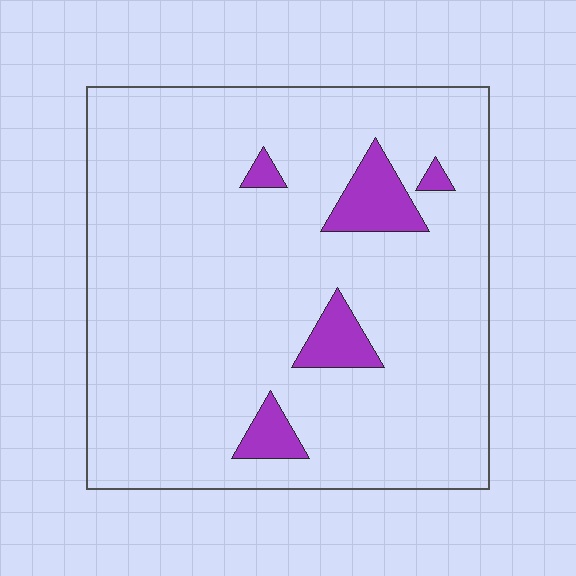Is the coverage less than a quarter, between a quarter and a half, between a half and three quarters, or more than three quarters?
Less than a quarter.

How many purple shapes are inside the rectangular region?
5.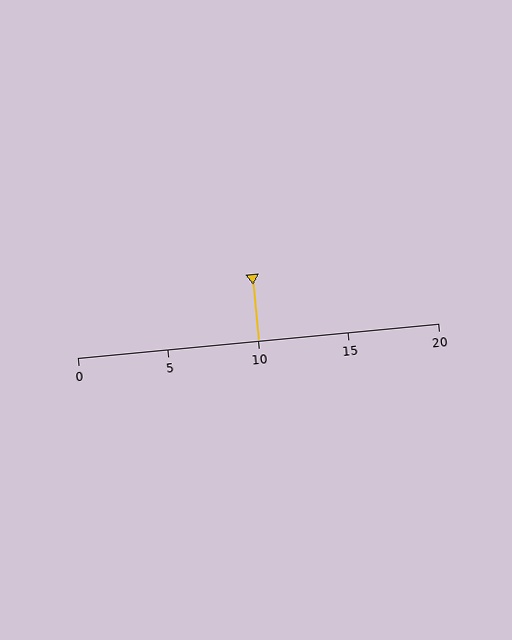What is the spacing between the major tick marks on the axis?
The major ticks are spaced 5 apart.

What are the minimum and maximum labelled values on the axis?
The axis runs from 0 to 20.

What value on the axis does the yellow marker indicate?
The marker indicates approximately 10.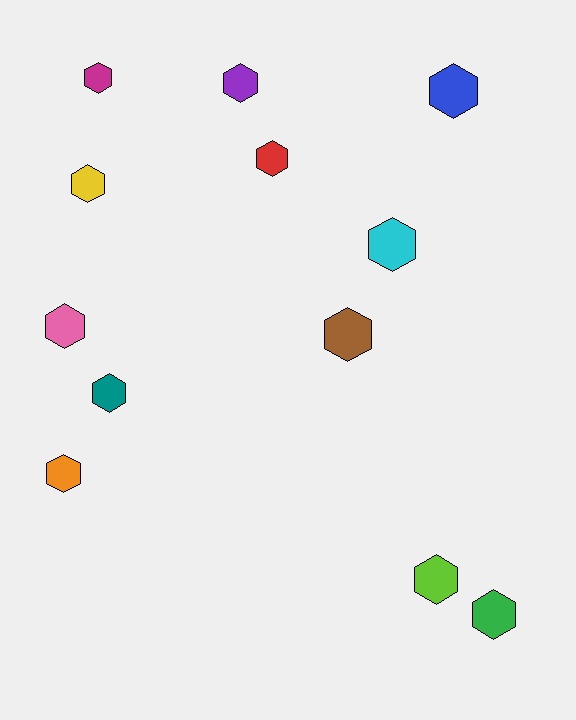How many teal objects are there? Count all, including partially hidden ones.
There is 1 teal object.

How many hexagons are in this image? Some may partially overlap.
There are 12 hexagons.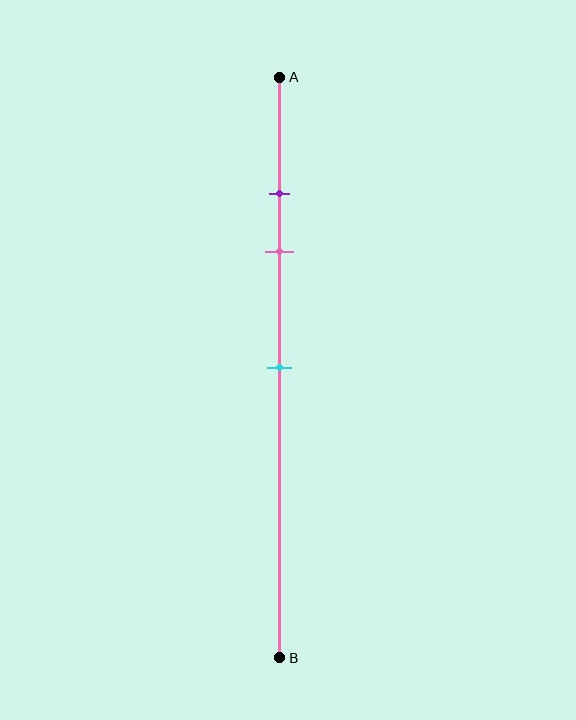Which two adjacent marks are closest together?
The purple and pink marks are the closest adjacent pair.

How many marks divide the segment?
There are 3 marks dividing the segment.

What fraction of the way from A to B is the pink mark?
The pink mark is approximately 30% (0.3) of the way from A to B.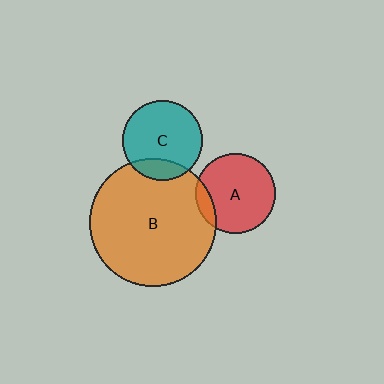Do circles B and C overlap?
Yes.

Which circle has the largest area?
Circle B (orange).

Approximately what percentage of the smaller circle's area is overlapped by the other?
Approximately 15%.